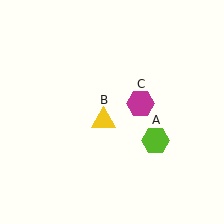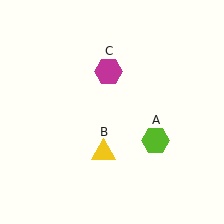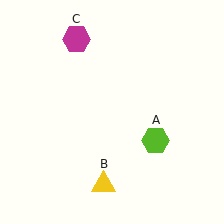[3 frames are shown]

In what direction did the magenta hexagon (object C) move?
The magenta hexagon (object C) moved up and to the left.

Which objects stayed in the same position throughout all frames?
Lime hexagon (object A) remained stationary.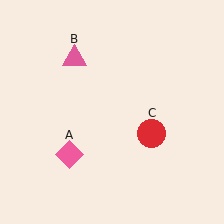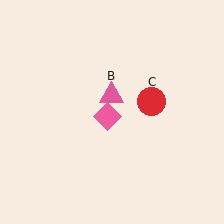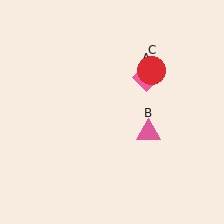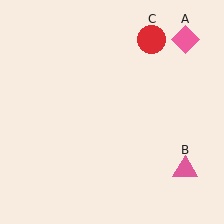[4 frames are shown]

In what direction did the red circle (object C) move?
The red circle (object C) moved up.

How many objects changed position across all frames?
3 objects changed position: pink diamond (object A), pink triangle (object B), red circle (object C).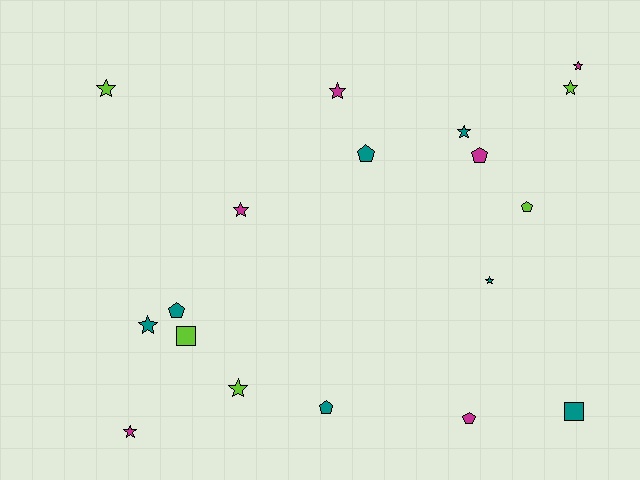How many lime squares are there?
There is 1 lime square.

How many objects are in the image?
There are 18 objects.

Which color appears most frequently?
Teal, with 7 objects.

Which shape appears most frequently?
Star, with 10 objects.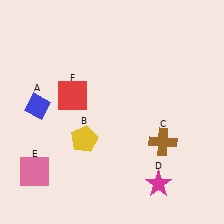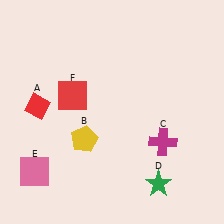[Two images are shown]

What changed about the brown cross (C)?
In Image 1, C is brown. In Image 2, it changed to magenta.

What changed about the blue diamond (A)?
In Image 1, A is blue. In Image 2, it changed to red.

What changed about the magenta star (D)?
In Image 1, D is magenta. In Image 2, it changed to green.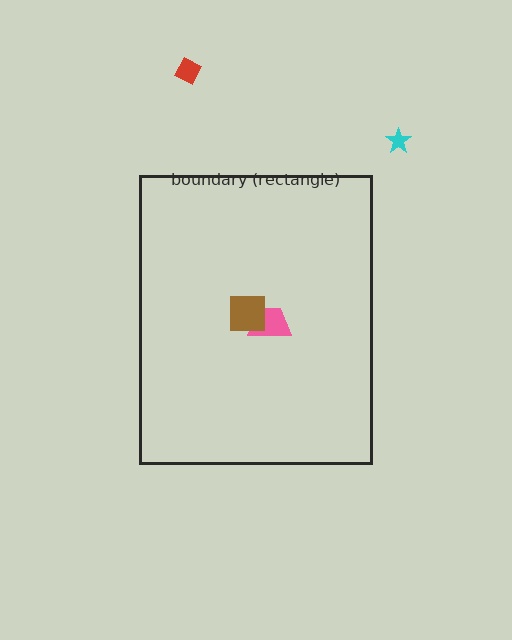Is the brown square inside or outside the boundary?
Inside.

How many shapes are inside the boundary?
2 inside, 2 outside.